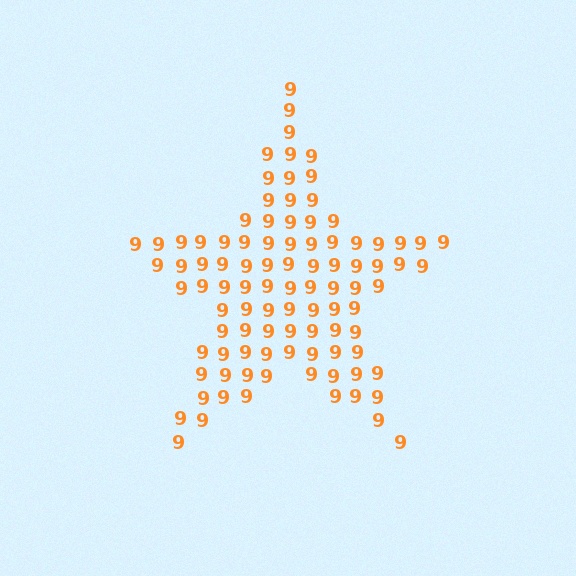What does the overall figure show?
The overall figure shows a star.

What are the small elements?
The small elements are digit 9's.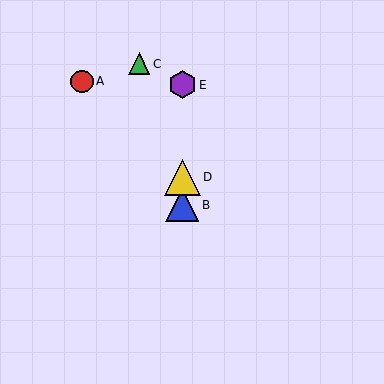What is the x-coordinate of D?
Object D is at x≈182.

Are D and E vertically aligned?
Yes, both are at x≈182.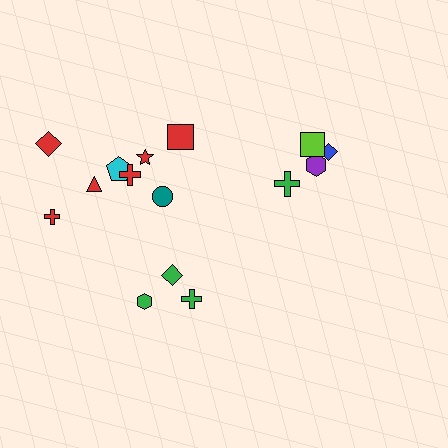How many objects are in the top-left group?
There are 8 objects.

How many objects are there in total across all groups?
There are 15 objects.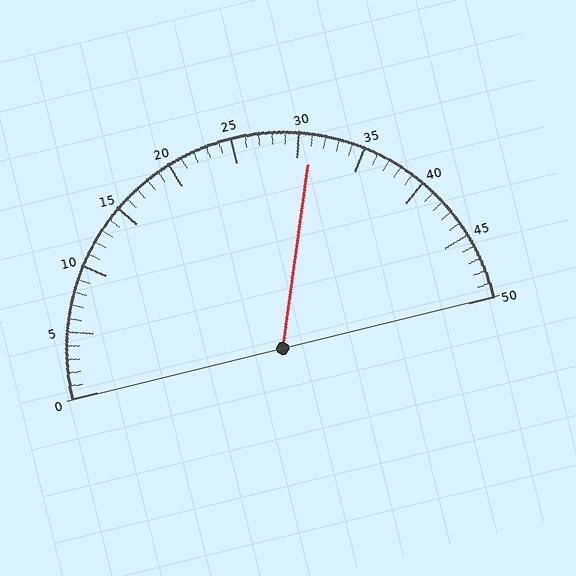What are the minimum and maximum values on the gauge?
The gauge ranges from 0 to 50.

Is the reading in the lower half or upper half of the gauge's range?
The reading is in the upper half of the range (0 to 50).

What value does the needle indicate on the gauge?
The needle indicates approximately 31.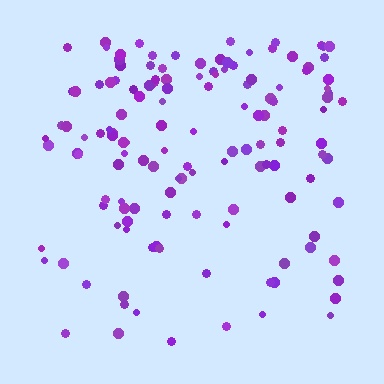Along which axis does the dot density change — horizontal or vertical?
Vertical.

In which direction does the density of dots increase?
From bottom to top, with the top side densest.